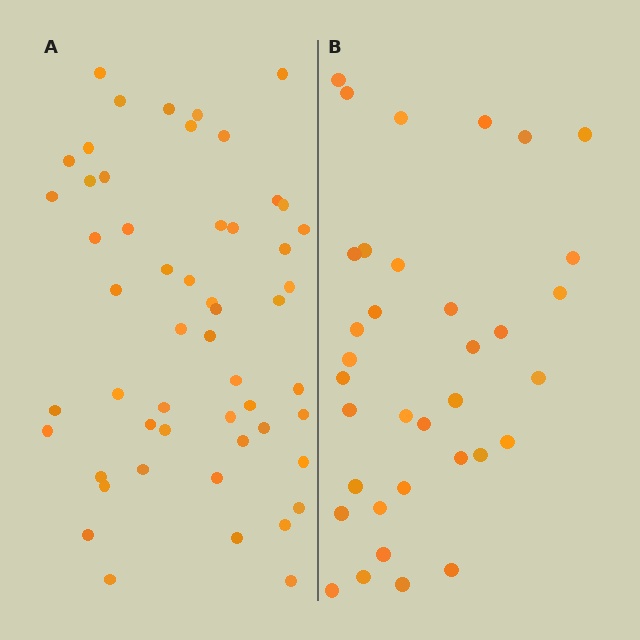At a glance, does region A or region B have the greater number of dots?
Region A (the left region) has more dots.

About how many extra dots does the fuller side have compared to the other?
Region A has approximately 20 more dots than region B.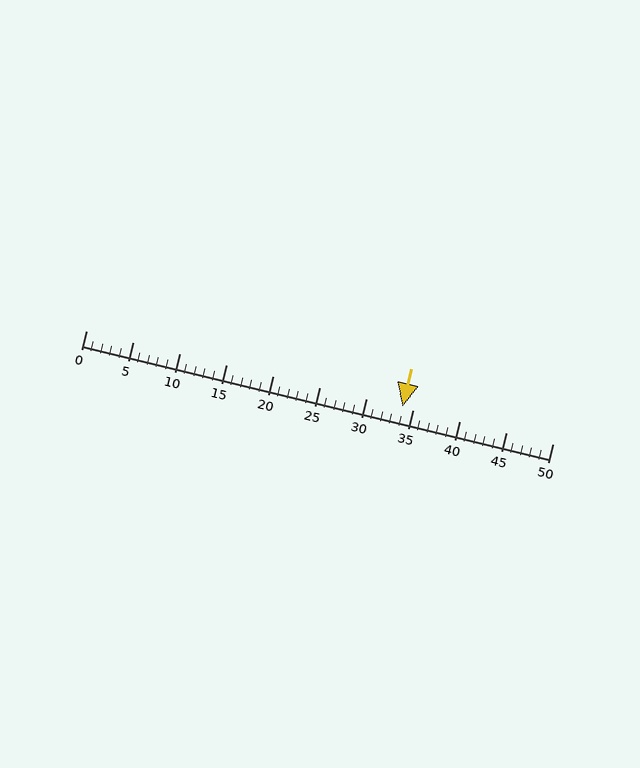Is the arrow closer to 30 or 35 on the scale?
The arrow is closer to 35.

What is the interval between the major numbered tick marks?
The major tick marks are spaced 5 units apart.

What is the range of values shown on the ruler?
The ruler shows values from 0 to 50.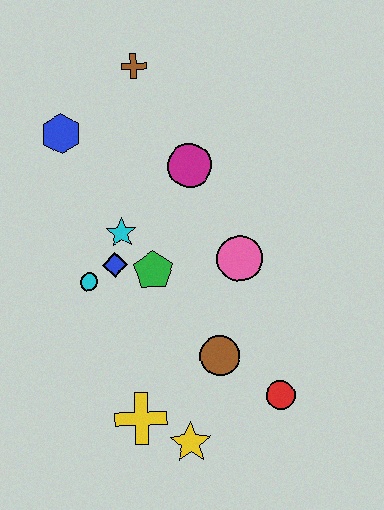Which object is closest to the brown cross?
The blue hexagon is closest to the brown cross.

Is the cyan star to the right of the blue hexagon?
Yes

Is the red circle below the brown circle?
Yes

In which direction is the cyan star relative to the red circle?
The cyan star is above the red circle.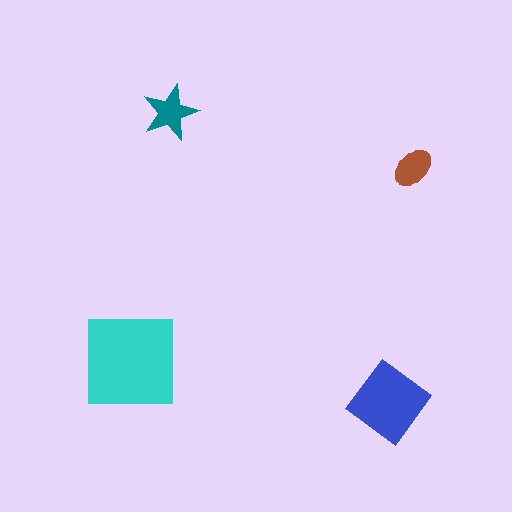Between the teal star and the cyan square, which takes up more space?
The cyan square.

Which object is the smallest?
The brown ellipse.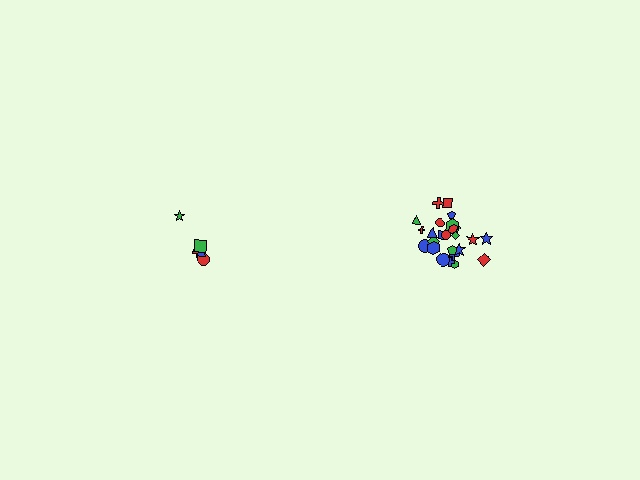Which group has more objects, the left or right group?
The right group.